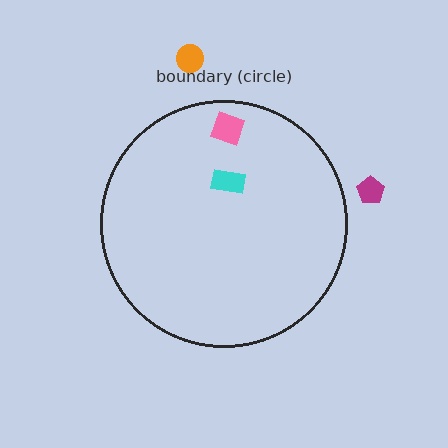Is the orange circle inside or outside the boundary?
Outside.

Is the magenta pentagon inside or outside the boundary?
Outside.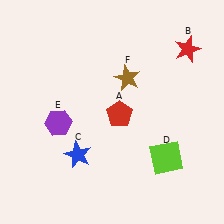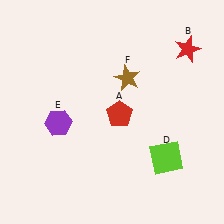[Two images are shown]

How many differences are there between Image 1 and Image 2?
There is 1 difference between the two images.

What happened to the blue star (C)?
The blue star (C) was removed in Image 2. It was in the bottom-left area of Image 1.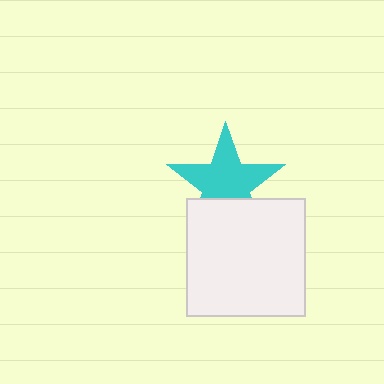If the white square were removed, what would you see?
You would see the complete cyan star.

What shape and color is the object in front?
The object in front is a white square.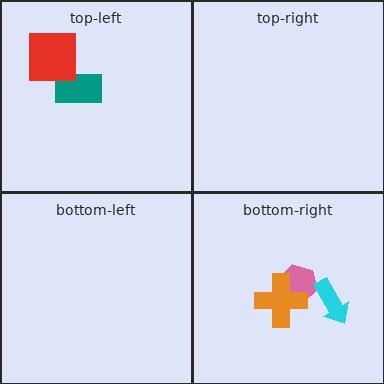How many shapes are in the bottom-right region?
3.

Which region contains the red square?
The top-left region.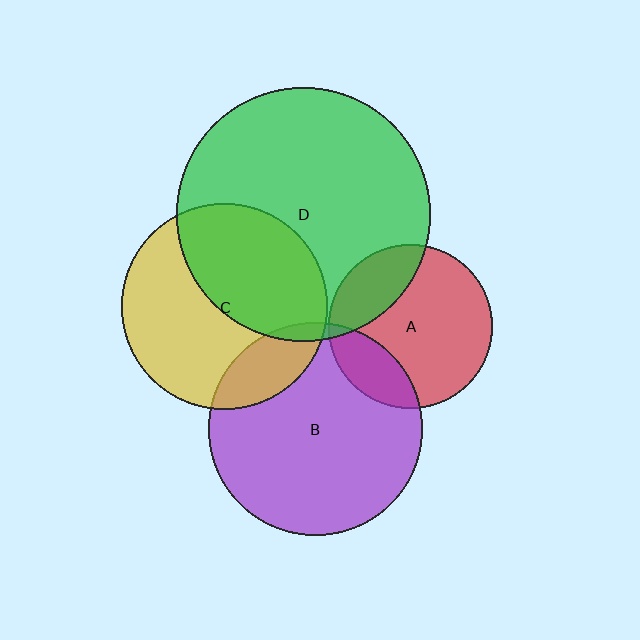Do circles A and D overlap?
Yes.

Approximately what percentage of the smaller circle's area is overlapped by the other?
Approximately 25%.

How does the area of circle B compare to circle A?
Approximately 1.7 times.